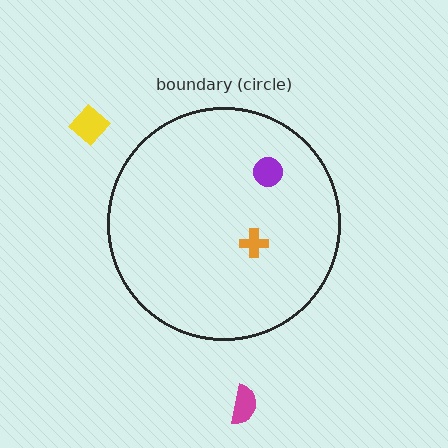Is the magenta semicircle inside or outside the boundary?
Outside.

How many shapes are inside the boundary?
2 inside, 2 outside.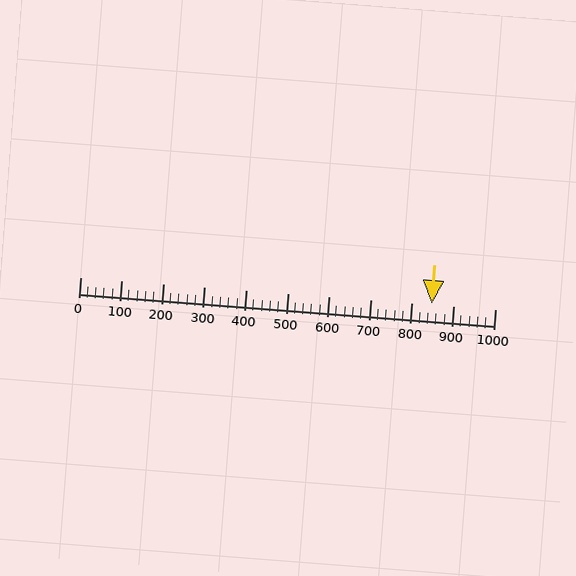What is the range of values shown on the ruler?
The ruler shows values from 0 to 1000.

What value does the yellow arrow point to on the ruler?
The yellow arrow points to approximately 848.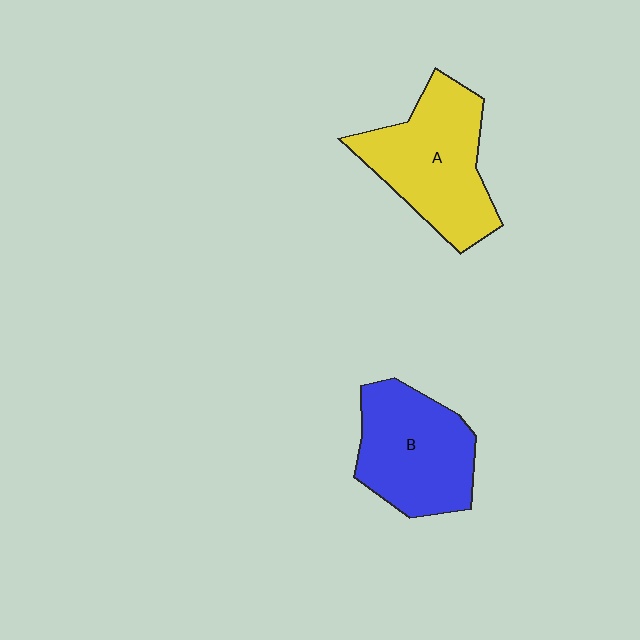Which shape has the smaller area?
Shape B (blue).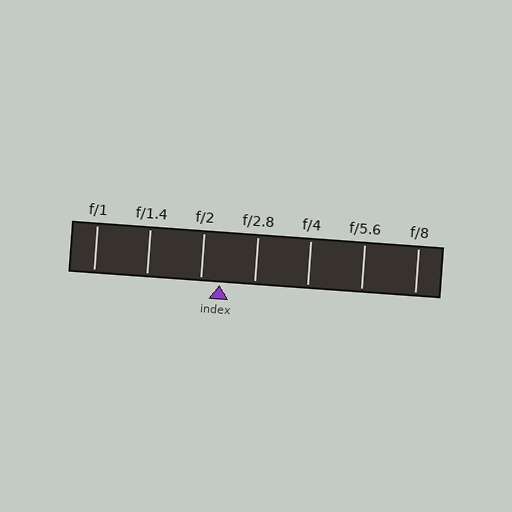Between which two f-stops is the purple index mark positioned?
The index mark is between f/2 and f/2.8.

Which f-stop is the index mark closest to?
The index mark is closest to f/2.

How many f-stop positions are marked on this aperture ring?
There are 7 f-stop positions marked.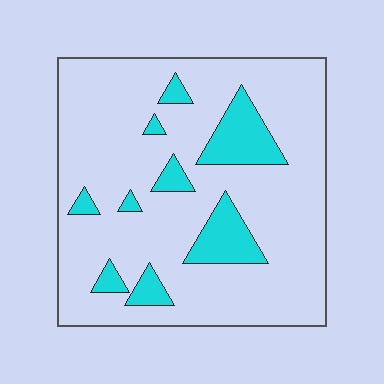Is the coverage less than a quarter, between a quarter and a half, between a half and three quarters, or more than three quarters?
Less than a quarter.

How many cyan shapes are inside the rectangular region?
9.